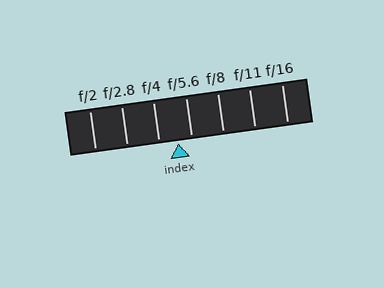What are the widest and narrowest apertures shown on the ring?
The widest aperture shown is f/2 and the narrowest is f/16.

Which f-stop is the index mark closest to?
The index mark is closest to f/5.6.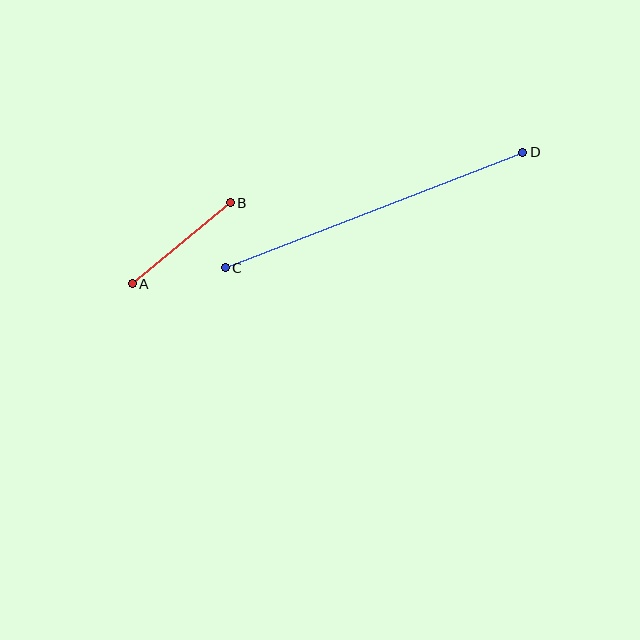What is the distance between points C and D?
The distance is approximately 319 pixels.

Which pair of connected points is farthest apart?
Points C and D are farthest apart.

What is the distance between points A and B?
The distance is approximately 127 pixels.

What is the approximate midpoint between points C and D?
The midpoint is at approximately (374, 210) pixels.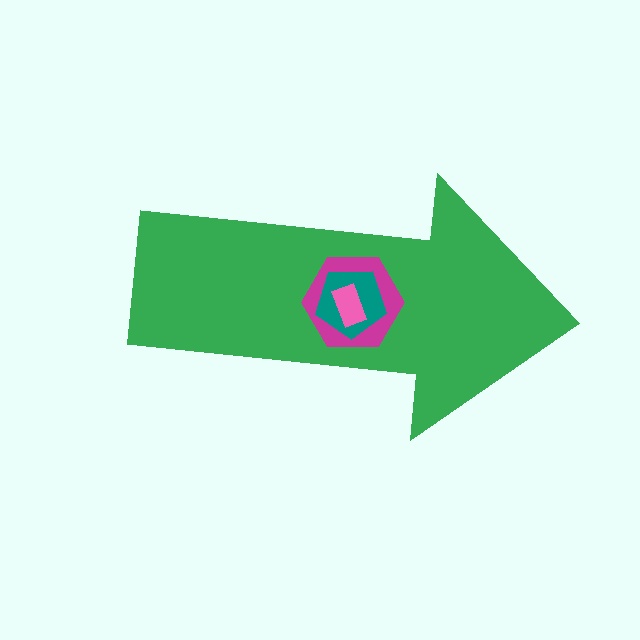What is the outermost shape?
The green arrow.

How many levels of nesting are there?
4.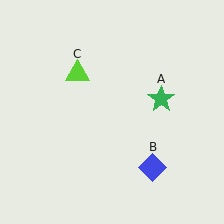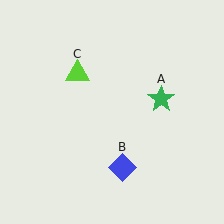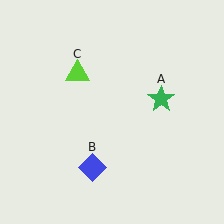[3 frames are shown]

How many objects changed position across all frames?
1 object changed position: blue diamond (object B).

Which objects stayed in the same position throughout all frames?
Green star (object A) and lime triangle (object C) remained stationary.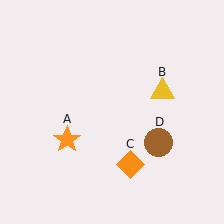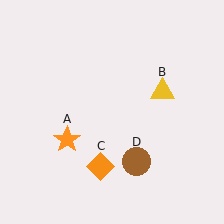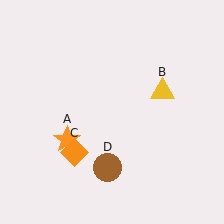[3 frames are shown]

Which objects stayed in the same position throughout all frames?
Orange star (object A) and yellow triangle (object B) remained stationary.